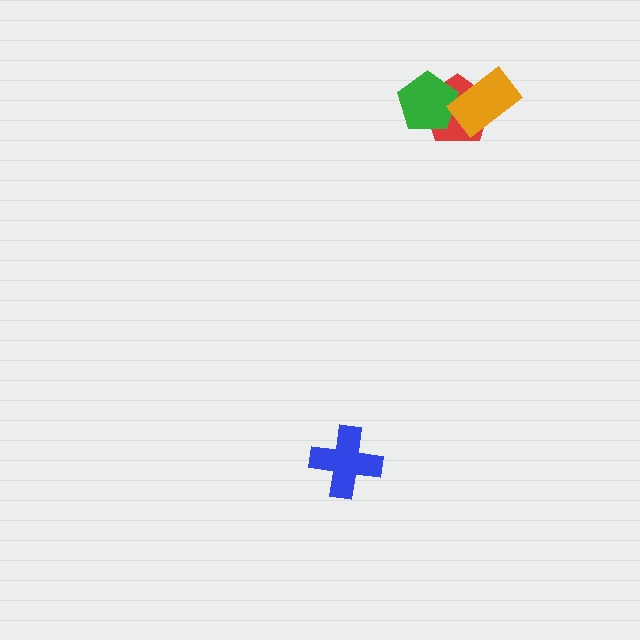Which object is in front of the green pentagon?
The orange rectangle is in front of the green pentagon.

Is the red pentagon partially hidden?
Yes, it is partially covered by another shape.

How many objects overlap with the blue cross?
0 objects overlap with the blue cross.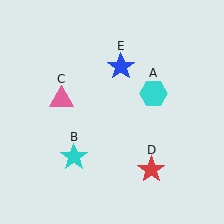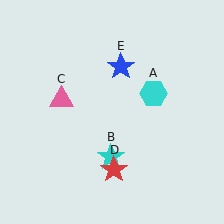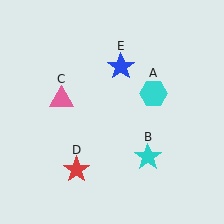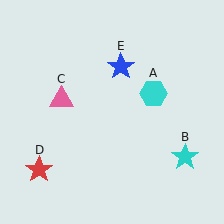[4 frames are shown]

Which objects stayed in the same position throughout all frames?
Cyan hexagon (object A) and pink triangle (object C) and blue star (object E) remained stationary.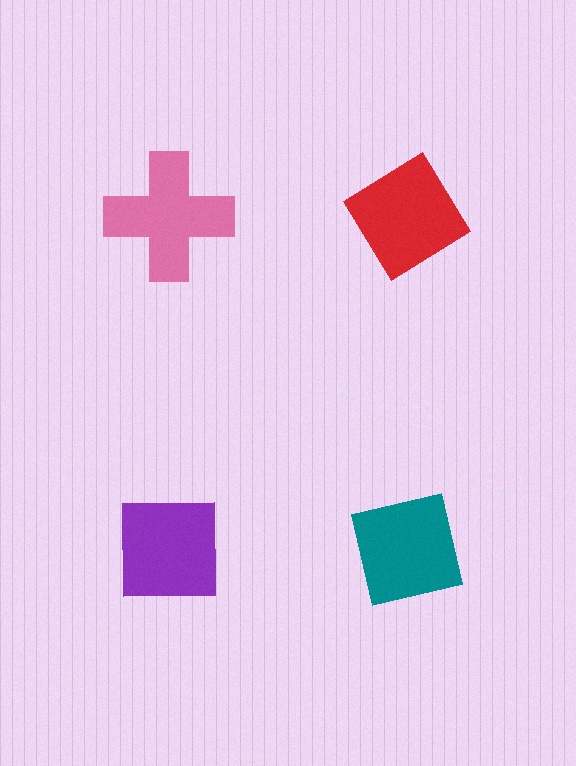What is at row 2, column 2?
A teal square.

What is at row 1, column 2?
A red diamond.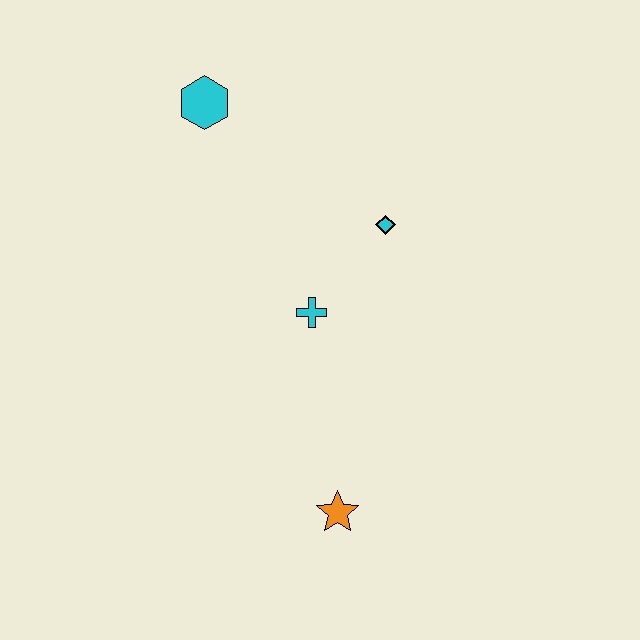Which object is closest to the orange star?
The cyan cross is closest to the orange star.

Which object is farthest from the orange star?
The cyan hexagon is farthest from the orange star.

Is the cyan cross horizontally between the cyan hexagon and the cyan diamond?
Yes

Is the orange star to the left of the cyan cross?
No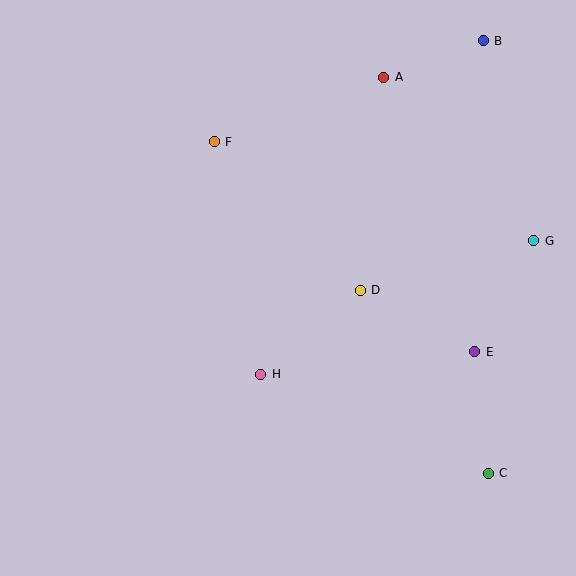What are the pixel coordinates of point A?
Point A is at (384, 77).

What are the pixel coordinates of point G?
Point G is at (534, 241).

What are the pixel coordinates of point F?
Point F is at (214, 142).